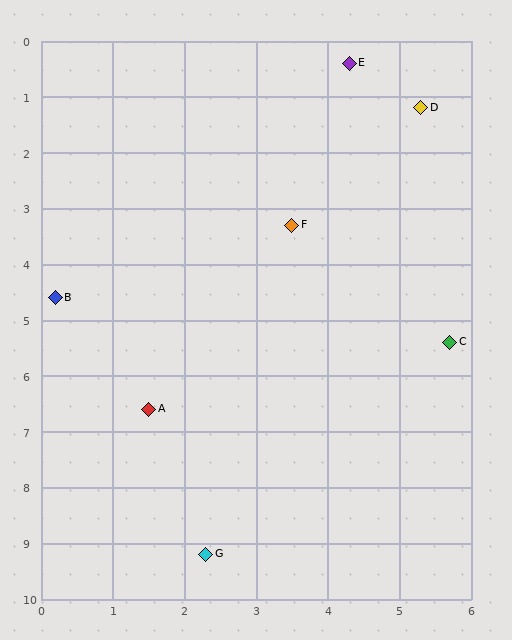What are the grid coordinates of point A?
Point A is at approximately (1.5, 6.6).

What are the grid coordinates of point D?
Point D is at approximately (5.3, 1.2).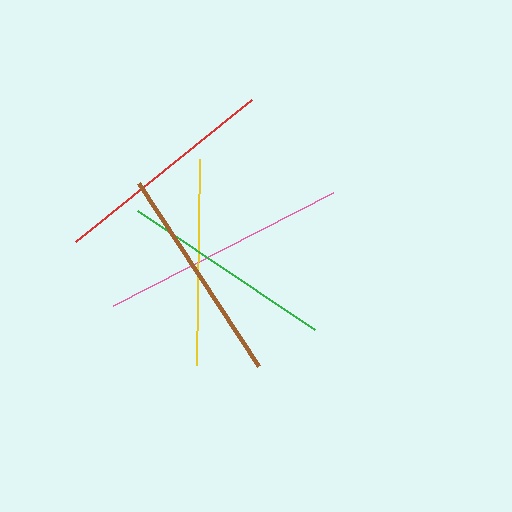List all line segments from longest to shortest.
From longest to shortest: pink, red, brown, green, yellow.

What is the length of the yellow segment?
The yellow segment is approximately 206 pixels long.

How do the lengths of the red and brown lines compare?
The red and brown lines are approximately the same length.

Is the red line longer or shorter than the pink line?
The pink line is longer than the red line.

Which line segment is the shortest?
The yellow line is the shortest at approximately 206 pixels.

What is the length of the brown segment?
The brown segment is approximately 219 pixels long.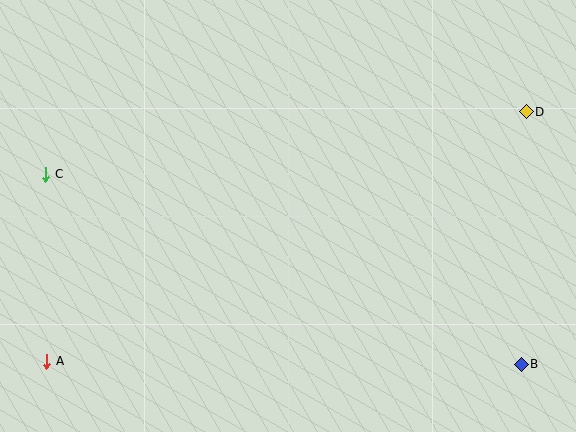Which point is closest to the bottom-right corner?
Point B is closest to the bottom-right corner.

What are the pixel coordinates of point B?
Point B is at (521, 364).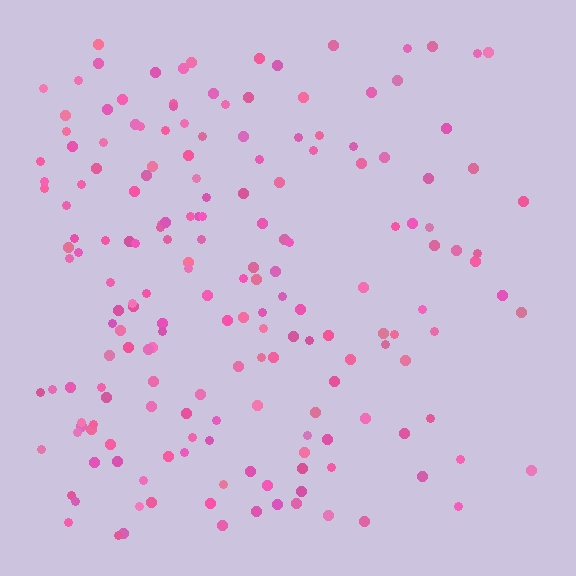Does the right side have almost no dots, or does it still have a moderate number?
Still a moderate number, just noticeably fewer than the left.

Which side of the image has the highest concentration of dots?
The left.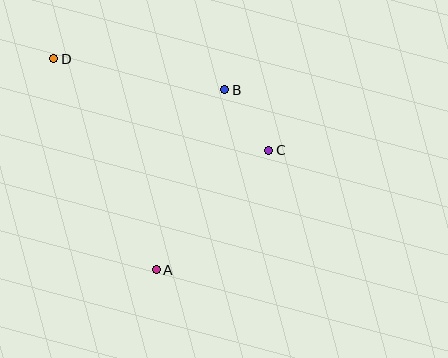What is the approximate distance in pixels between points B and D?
The distance between B and D is approximately 174 pixels.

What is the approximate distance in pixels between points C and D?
The distance between C and D is approximately 234 pixels.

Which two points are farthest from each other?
Points A and D are farthest from each other.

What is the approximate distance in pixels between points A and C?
The distance between A and C is approximately 164 pixels.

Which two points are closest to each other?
Points B and C are closest to each other.